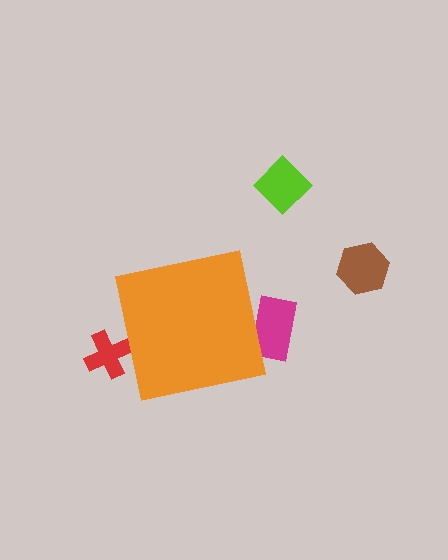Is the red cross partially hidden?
Yes, the red cross is partially hidden behind the orange square.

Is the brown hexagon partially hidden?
No, the brown hexagon is fully visible.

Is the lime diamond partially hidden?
No, the lime diamond is fully visible.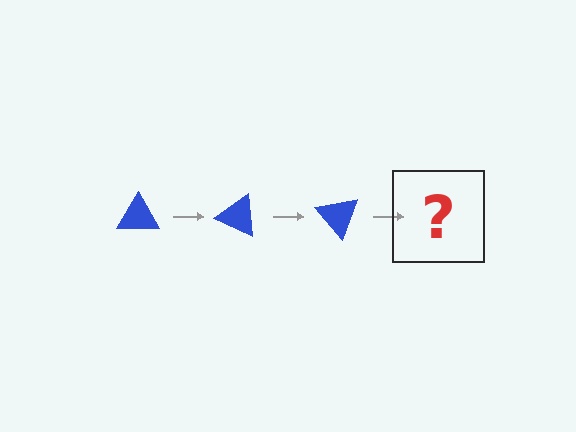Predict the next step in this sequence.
The next step is a blue triangle rotated 75 degrees.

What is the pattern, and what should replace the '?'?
The pattern is that the triangle rotates 25 degrees each step. The '?' should be a blue triangle rotated 75 degrees.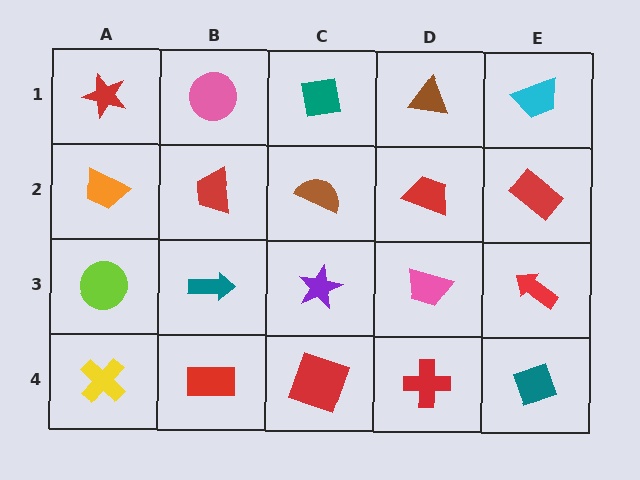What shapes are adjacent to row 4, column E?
A red arrow (row 3, column E), a red cross (row 4, column D).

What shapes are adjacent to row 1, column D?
A red trapezoid (row 2, column D), a teal square (row 1, column C), a cyan trapezoid (row 1, column E).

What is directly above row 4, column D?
A pink trapezoid.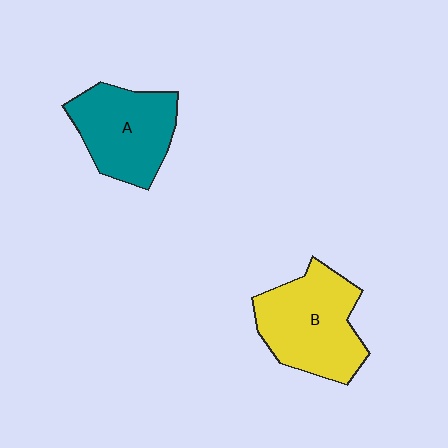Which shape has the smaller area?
Shape A (teal).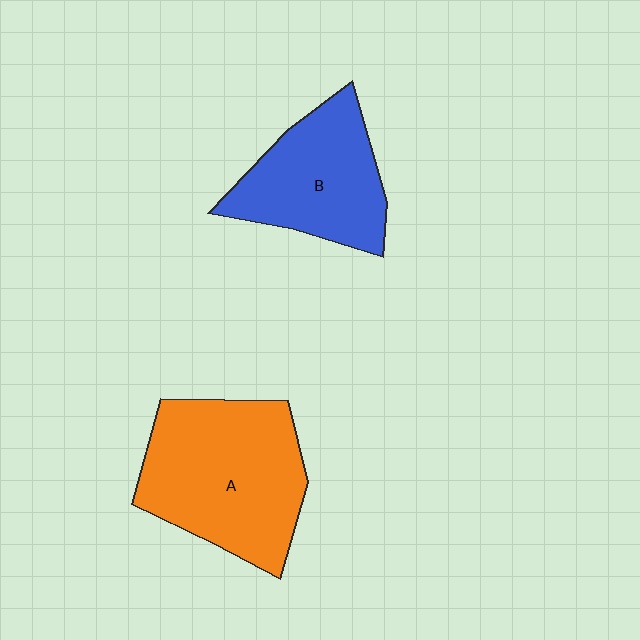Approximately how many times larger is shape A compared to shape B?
Approximately 1.4 times.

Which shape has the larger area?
Shape A (orange).